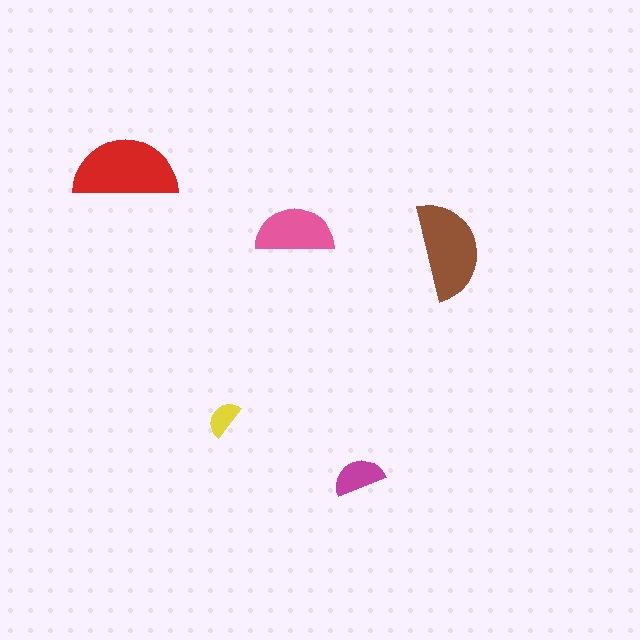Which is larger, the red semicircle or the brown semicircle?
The red one.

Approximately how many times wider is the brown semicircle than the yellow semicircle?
About 2.5 times wider.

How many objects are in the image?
There are 5 objects in the image.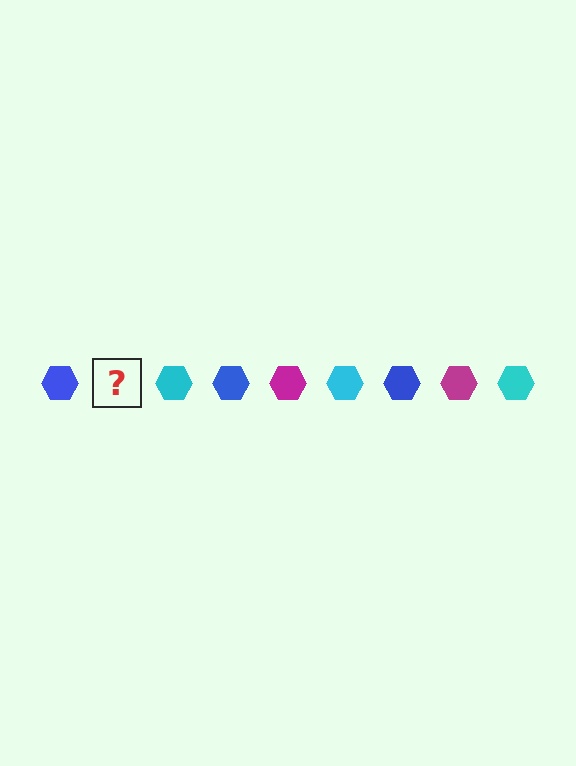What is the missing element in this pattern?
The missing element is a magenta hexagon.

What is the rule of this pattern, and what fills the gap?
The rule is that the pattern cycles through blue, magenta, cyan hexagons. The gap should be filled with a magenta hexagon.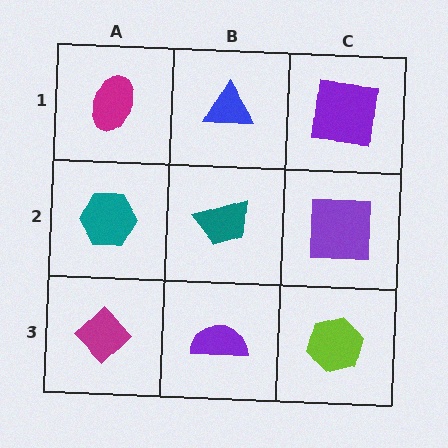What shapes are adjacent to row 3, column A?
A teal hexagon (row 2, column A), a purple semicircle (row 3, column B).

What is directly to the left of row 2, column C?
A teal trapezoid.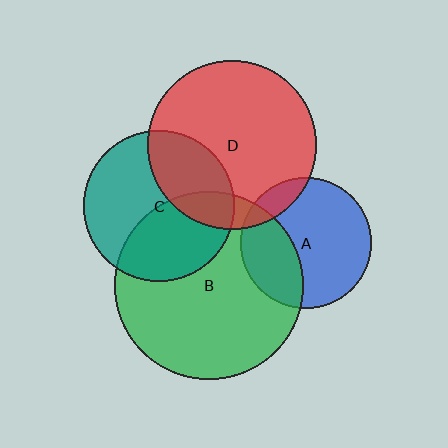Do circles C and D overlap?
Yes.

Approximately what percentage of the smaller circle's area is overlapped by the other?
Approximately 30%.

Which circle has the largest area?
Circle B (green).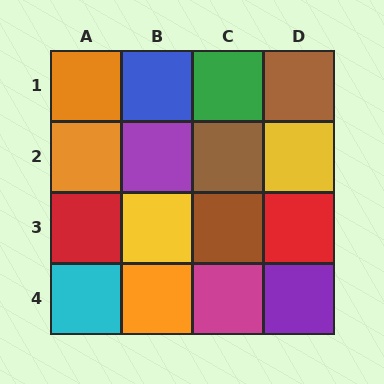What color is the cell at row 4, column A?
Cyan.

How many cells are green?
1 cell is green.